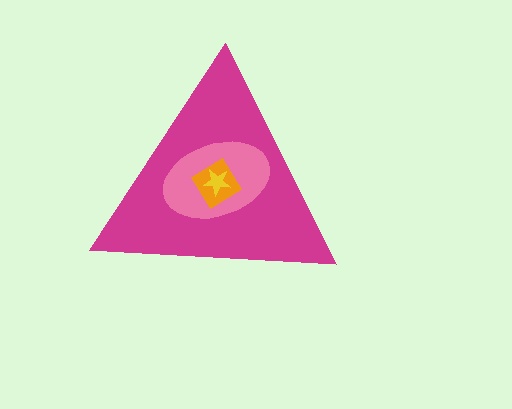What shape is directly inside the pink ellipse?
The orange diamond.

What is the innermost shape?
The yellow star.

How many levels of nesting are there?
4.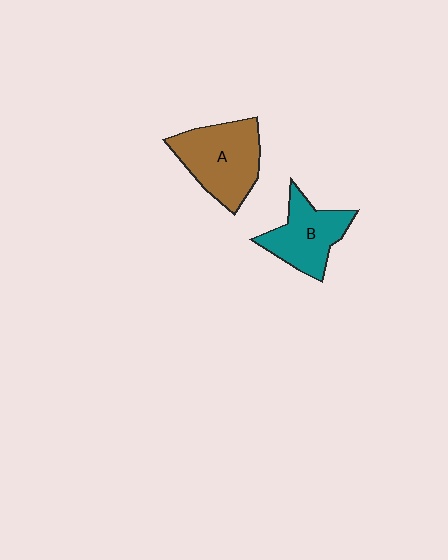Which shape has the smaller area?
Shape B (teal).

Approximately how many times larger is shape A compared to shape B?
Approximately 1.3 times.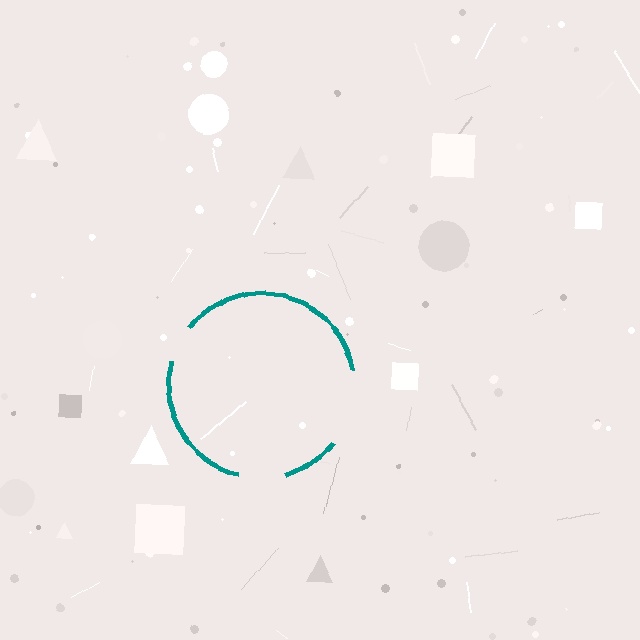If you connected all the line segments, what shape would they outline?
They would outline a circle.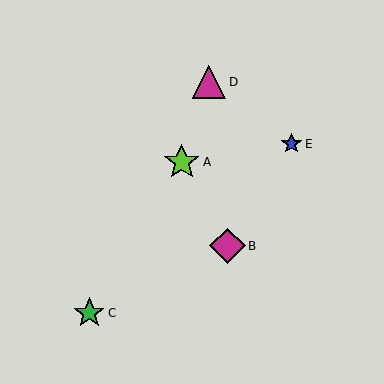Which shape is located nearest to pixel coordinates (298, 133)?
The blue star (labeled E) at (292, 144) is nearest to that location.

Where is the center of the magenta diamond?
The center of the magenta diamond is at (227, 246).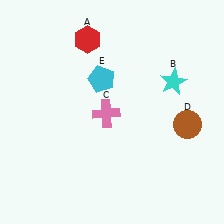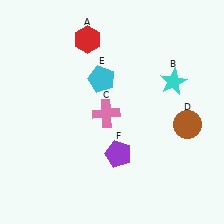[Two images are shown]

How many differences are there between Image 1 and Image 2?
There is 1 difference between the two images.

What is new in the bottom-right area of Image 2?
A purple pentagon (F) was added in the bottom-right area of Image 2.